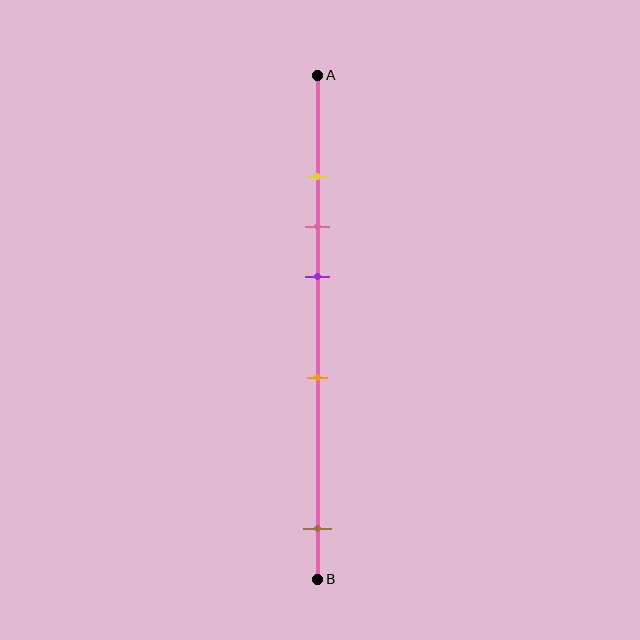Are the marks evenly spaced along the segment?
No, the marks are not evenly spaced.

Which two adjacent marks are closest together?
The yellow and pink marks are the closest adjacent pair.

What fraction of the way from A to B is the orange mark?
The orange mark is approximately 60% (0.6) of the way from A to B.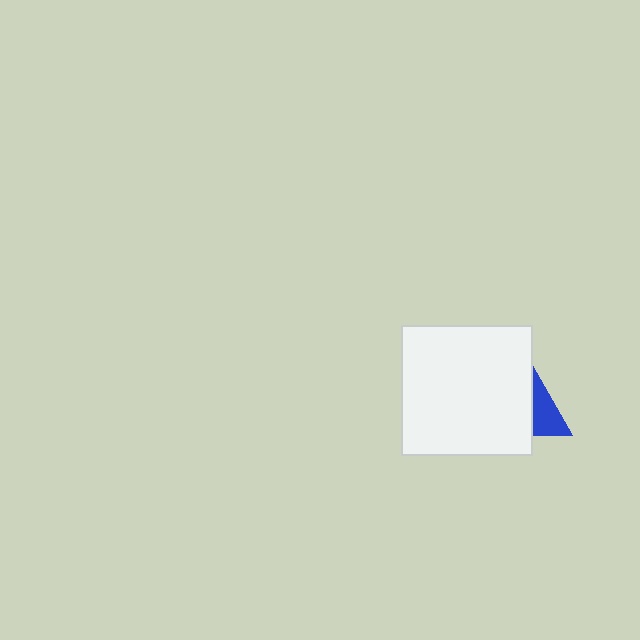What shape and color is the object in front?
The object in front is a white square.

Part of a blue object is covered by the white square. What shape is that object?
It is a triangle.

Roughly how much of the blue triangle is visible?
A small part of it is visible (roughly 39%).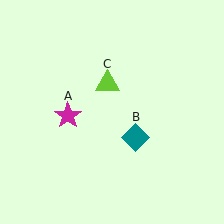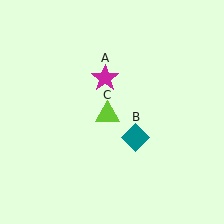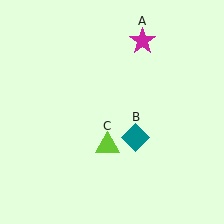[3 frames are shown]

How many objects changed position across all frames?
2 objects changed position: magenta star (object A), lime triangle (object C).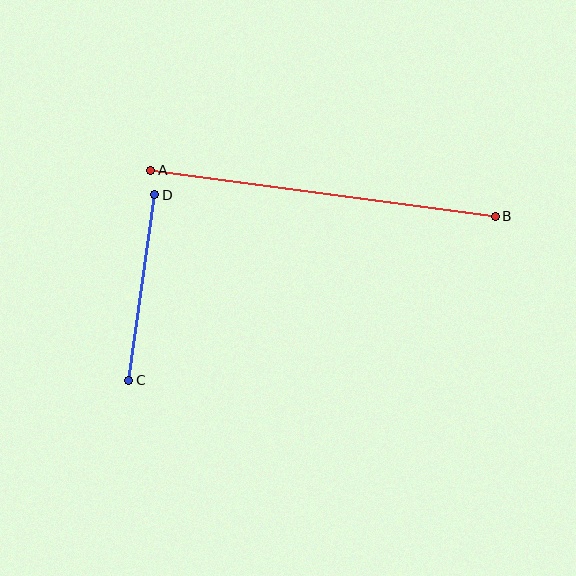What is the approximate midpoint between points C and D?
The midpoint is at approximately (142, 288) pixels.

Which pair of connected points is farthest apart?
Points A and B are farthest apart.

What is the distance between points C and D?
The distance is approximately 187 pixels.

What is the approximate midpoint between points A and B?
The midpoint is at approximately (323, 193) pixels.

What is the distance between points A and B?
The distance is approximately 347 pixels.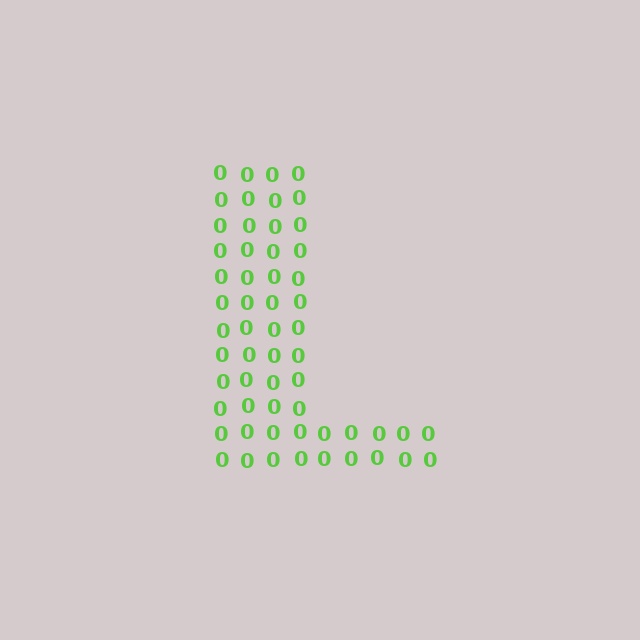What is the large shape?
The large shape is the letter L.